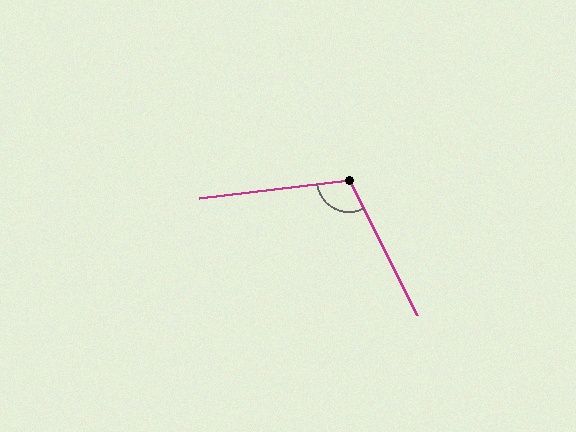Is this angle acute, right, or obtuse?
It is obtuse.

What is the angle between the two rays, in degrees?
Approximately 110 degrees.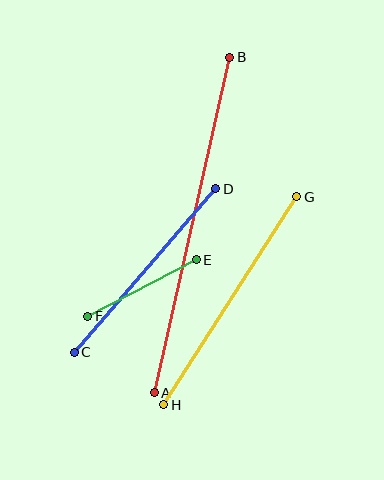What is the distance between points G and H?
The distance is approximately 247 pixels.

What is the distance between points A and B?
The distance is approximately 344 pixels.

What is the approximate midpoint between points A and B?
The midpoint is at approximately (192, 225) pixels.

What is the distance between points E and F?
The distance is approximately 122 pixels.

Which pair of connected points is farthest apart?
Points A and B are farthest apart.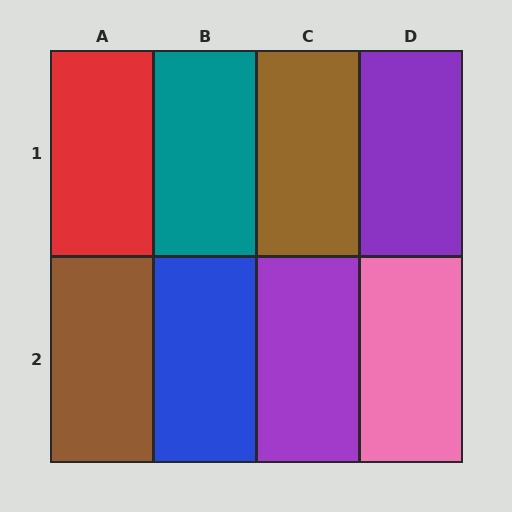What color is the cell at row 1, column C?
Brown.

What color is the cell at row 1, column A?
Red.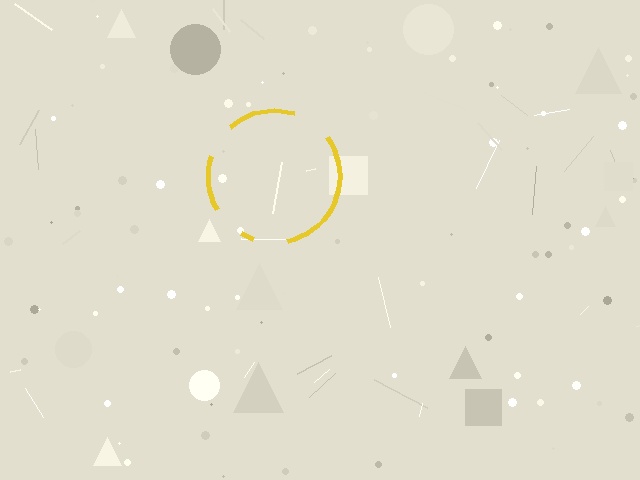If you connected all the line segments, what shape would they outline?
They would outline a circle.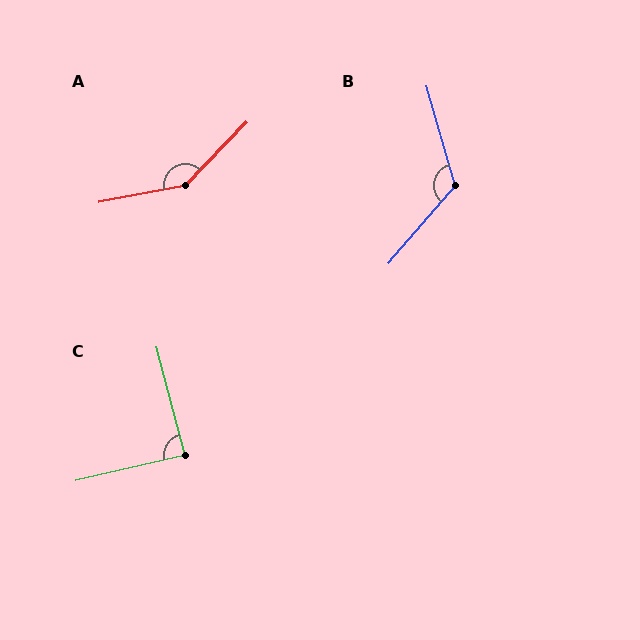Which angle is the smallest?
C, at approximately 88 degrees.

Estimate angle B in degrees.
Approximately 123 degrees.